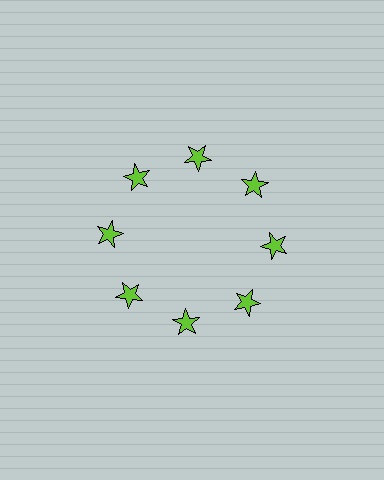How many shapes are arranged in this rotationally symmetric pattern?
There are 8 shapes, arranged in 8 groups of 1.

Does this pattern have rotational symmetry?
Yes, this pattern has 8-fold rotational symmetry. It looks the same after rotating 45 degrees around the center.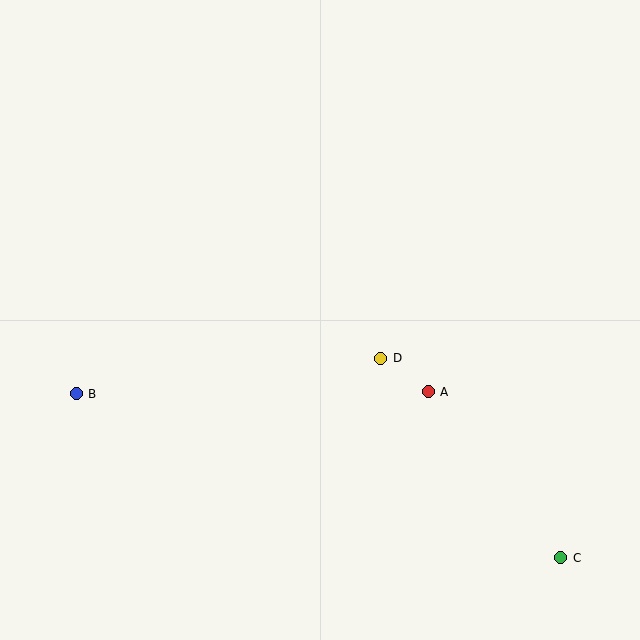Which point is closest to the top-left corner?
Point B is closest to the top-left corner.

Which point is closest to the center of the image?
Point D at (381, 358) is closest to the center.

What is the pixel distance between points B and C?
The distance between B and C is 511 pixels.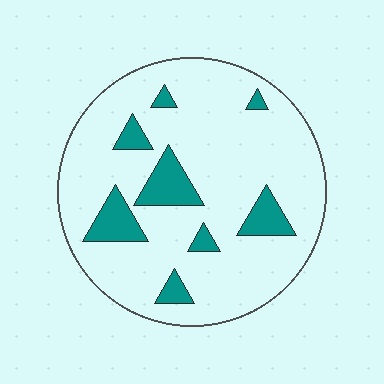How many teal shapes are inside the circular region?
8.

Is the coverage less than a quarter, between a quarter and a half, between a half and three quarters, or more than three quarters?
Less than a quarter.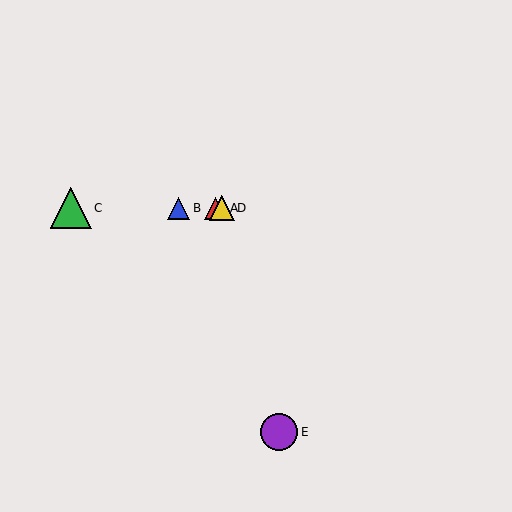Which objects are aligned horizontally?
Objects A, B, C, D are aligned horizontally.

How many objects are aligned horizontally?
4 objects (A, B, C, D) are aligned horizontally.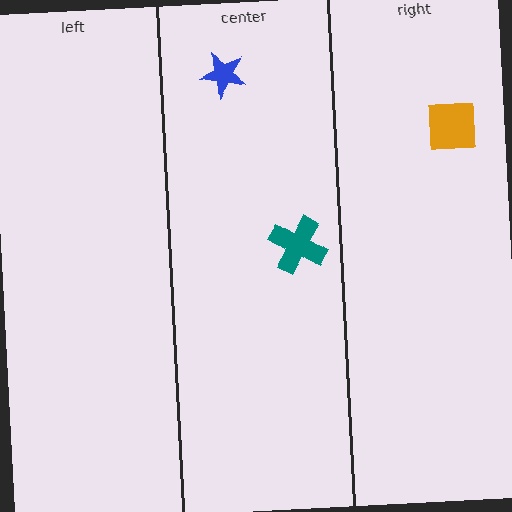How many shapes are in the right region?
1.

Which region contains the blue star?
The center region.